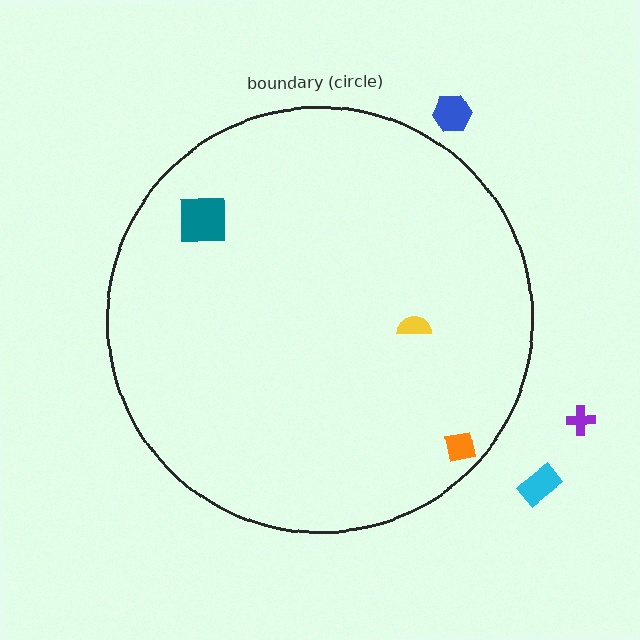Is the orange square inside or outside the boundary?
Inside.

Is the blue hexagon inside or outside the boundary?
Outside.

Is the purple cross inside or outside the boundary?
Outside.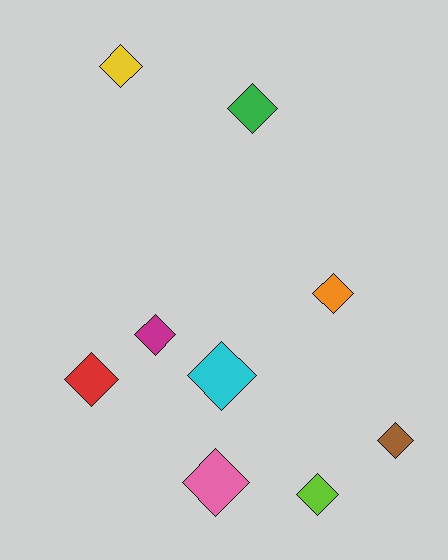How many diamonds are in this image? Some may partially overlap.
There are 9 diamonds.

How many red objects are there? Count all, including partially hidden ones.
There is 1 red object.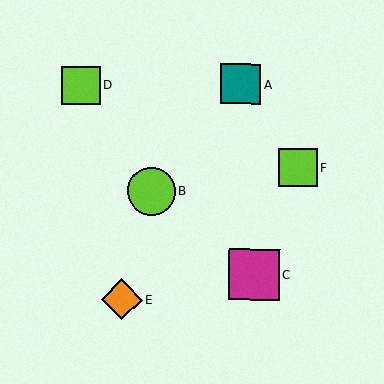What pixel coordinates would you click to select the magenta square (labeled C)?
Click at (254, 274) to select the magenta square C.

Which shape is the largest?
The magenta square (labeled C) is the largest.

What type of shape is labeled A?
Shape A is a teal square.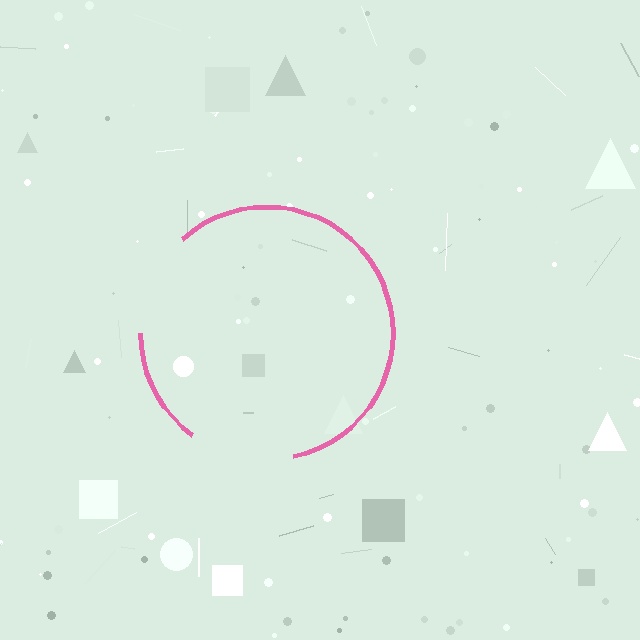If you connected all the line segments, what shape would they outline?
They would outline a circle.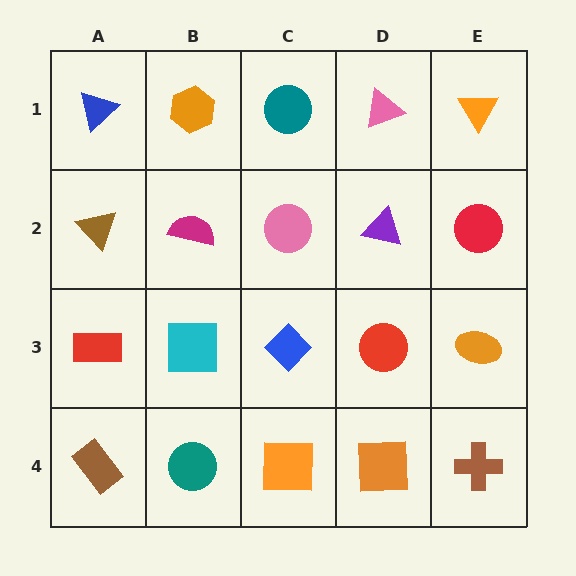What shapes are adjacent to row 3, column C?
A pink circle (row 2, column C), an orange square (row 4, column C), a cyan square (row 3, column B), a red circle (row 3, column D).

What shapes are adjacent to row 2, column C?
A teal circle (row 1, column C), a blue diamond (row 3, column C), a magenta semicircle (row 2, column B), a purple triangle (row 2, column D).